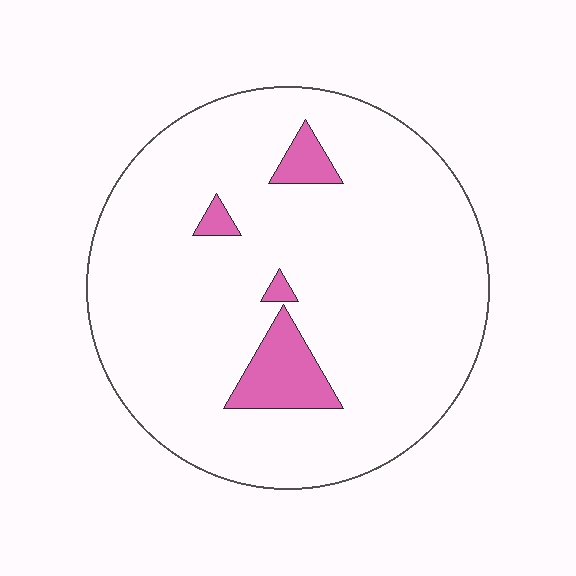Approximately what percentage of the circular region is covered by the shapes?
Approximately 10%.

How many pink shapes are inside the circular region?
4.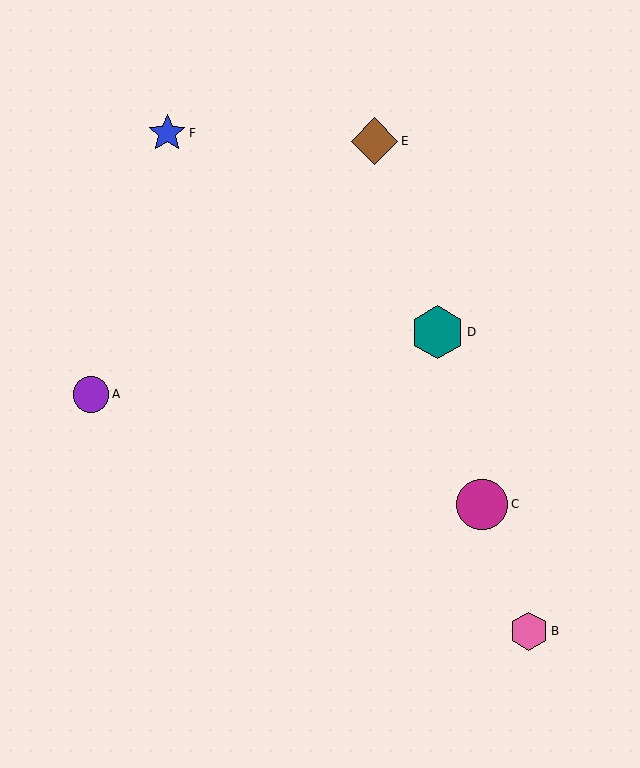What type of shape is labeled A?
Shape A is a purple circle.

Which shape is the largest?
The teal hexagon (labeled D) is the largest.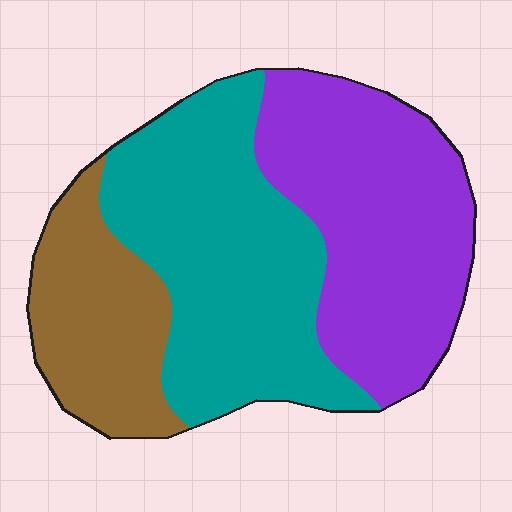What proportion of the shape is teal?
Teal takes up about two fifths (2/5) of the shape.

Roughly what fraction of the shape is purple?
Purple takes up about three eighths (3/8) of the shape.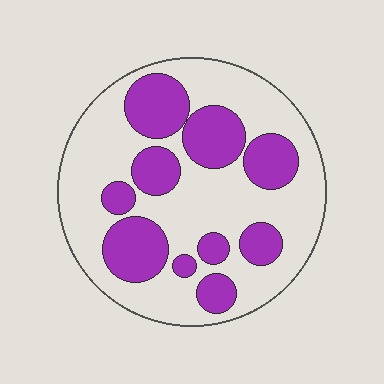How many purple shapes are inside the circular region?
10.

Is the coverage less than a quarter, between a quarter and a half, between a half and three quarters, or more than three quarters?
Between a quarter and a half.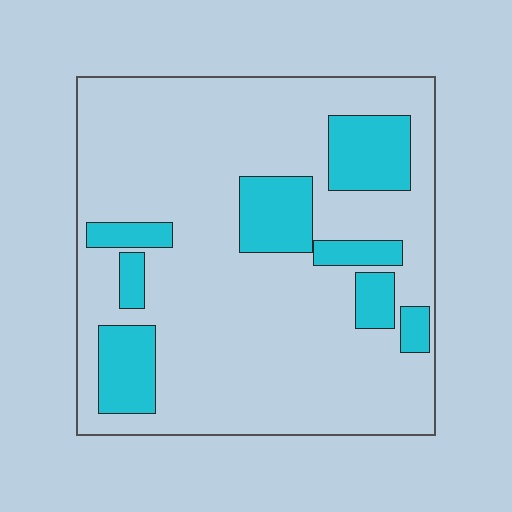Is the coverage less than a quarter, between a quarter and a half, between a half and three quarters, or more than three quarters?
Less than a quarter.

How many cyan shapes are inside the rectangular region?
8.